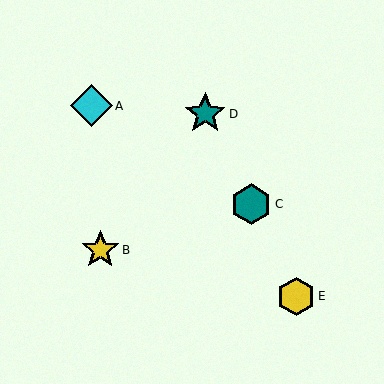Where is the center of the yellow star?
The center of the yellow star is at (100, 250).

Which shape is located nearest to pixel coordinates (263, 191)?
The teal hexagon (labeled C) at (251, 204) is nearest to that location.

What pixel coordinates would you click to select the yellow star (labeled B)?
Click at (100, 250) to select the yellow star B.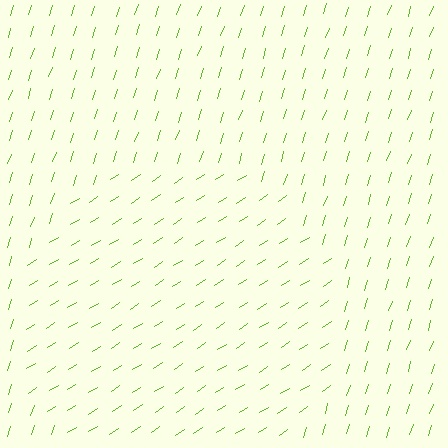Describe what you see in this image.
The image is filled with small lime line segments. A circle region in the image has lines oriented differently from the surrounding lines, creating a visible texture boundary.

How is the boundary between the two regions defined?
The boundary is defined purely by a change in line orientation (approximately 38 degrees difference). All lines are the same color and thickness.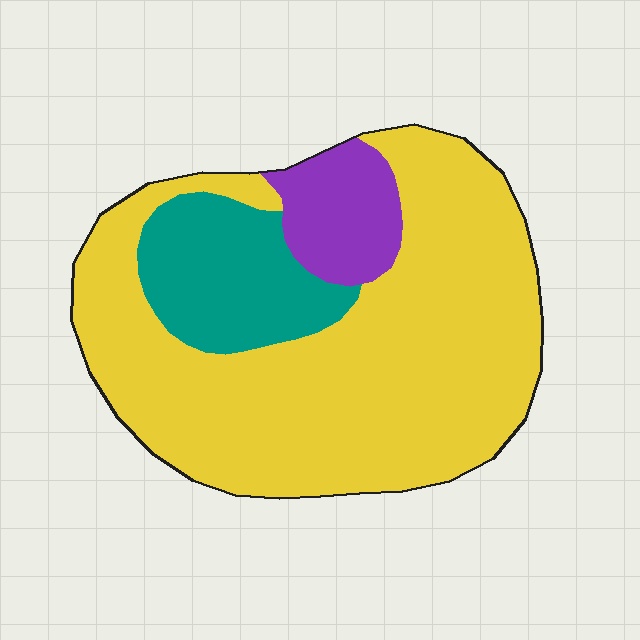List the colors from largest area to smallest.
From largest to smallest: yellow, teal, purple.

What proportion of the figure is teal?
Teal takes up about one sixth (1/6) of the figure.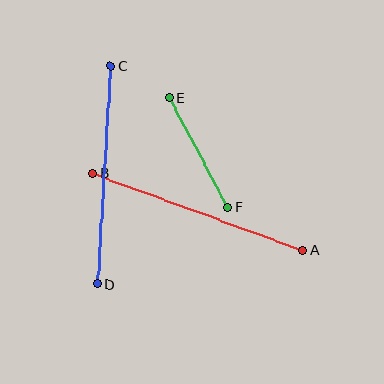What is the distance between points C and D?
The distance is approximately 219 pixels.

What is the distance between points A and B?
The distance is approximately 223 pixels.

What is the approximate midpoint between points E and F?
The midpoint is at approximately (198, 152) pixels.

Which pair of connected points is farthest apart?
Points A and B are farthest apart.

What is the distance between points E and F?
The distance is approximately 125 pixels.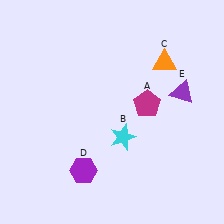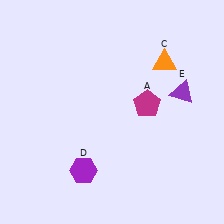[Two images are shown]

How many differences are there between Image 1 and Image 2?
There is 1 difference between the two images.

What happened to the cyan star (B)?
The cyan star (B) was removed in Image 2. It was in the bottom-right area of Image 1.